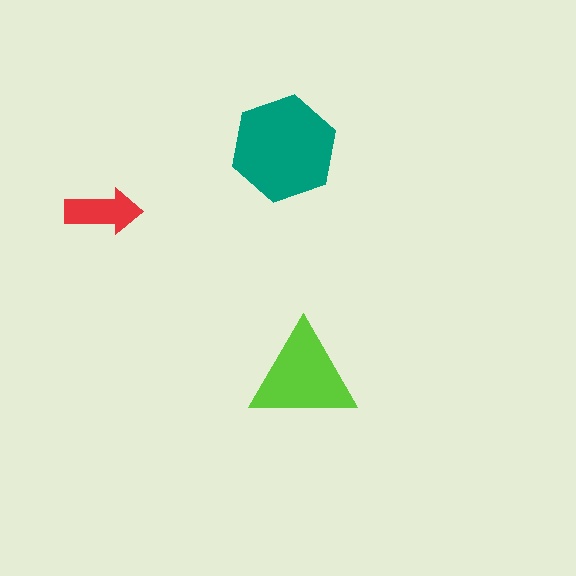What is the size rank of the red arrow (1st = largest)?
3rd.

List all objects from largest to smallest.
The teal hexagon, the lime triangle, the red arrow.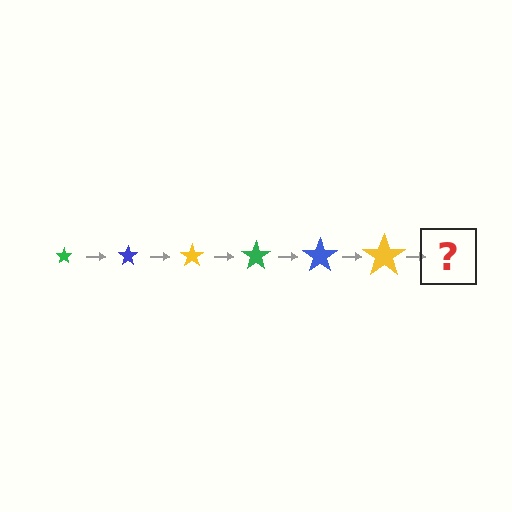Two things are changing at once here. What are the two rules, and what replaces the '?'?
The two rules are that the star grows larger each step and the color cycles through green, blue, and yellow. The '?' should be a green star, larger than the previous one.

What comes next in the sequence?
The next element should be a green star, larger than the previous one.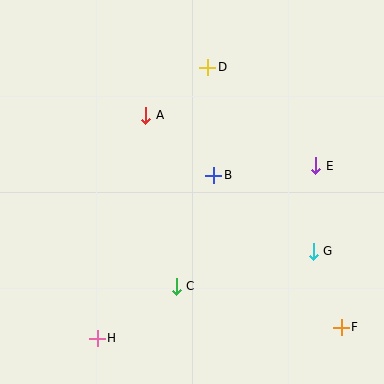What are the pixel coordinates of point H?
Point H is at (97, 338).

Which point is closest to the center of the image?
Point B at (214, 175) is closest to the center.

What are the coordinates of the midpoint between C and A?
The midpoint between C and A is at (161, 201).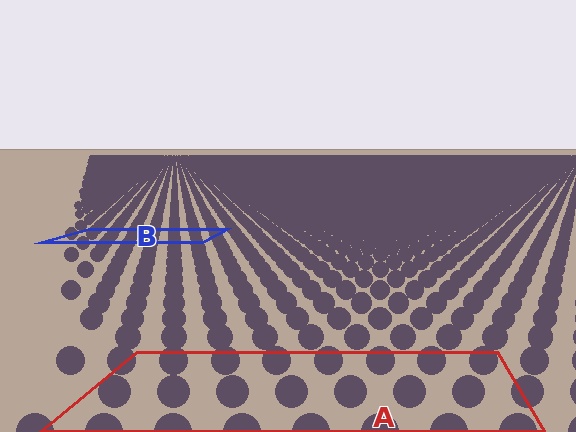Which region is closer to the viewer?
Region A is closer. The texture elements there are larger and more spread out.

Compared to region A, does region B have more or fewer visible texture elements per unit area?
Region B has more texture elements per unit area — they are packed more densely because it is farther away.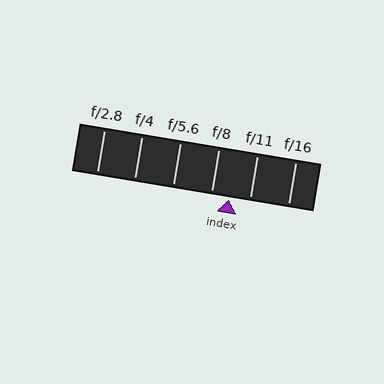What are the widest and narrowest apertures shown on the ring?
The widest aperture shown is f/2.8 and the narrowest is f/16.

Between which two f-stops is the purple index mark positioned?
The index mark is between f/8 and f/11.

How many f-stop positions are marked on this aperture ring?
There are 6 f-stop positions marked.